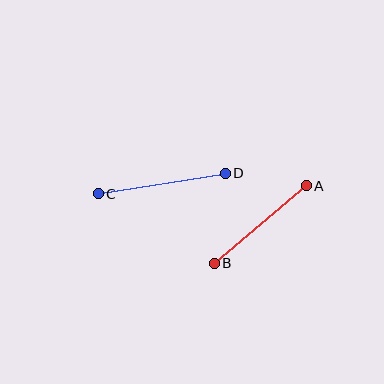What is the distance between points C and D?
The distance is approximately 128 pixels.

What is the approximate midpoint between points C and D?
The midpoint is at approximately (162, 183) pixels.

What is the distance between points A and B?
The distance is approximately 120 pixels.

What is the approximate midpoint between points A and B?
The midpoint is at approximately (260, 225) pixels.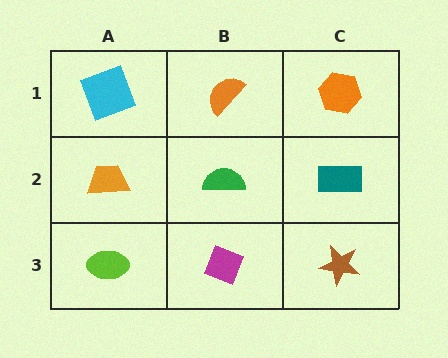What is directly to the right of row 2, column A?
A green semicircle.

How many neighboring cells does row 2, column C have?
3.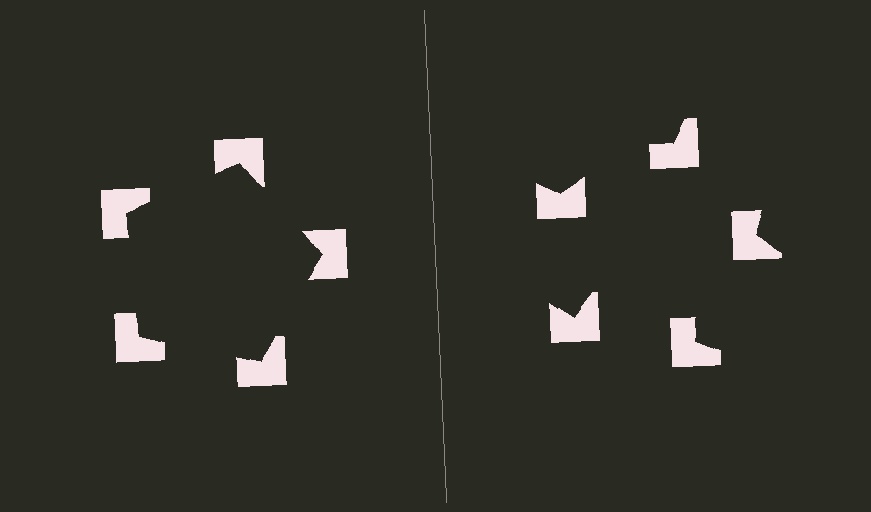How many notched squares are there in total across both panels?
10 — 5 on each side.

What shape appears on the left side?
An illusory pentagon.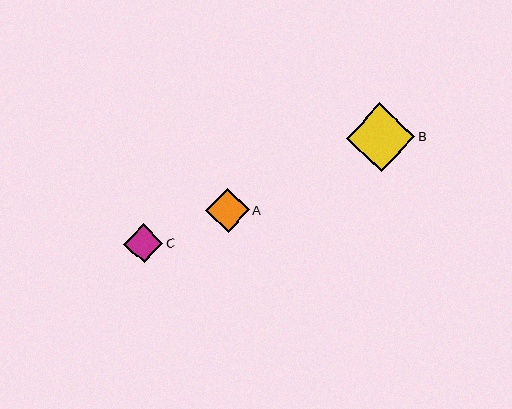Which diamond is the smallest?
Diamond C is the smallest with a size of approximately 40 pixels.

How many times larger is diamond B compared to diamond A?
Diamond B is approximately 1.6 times the size of diamond A.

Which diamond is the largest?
Diamond B is the largest with a size of approximately 69 pixels.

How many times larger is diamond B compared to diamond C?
Diamond B is approximately 1.7 times the size of diamond C.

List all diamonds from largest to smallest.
From largest to smallest: B, A, C.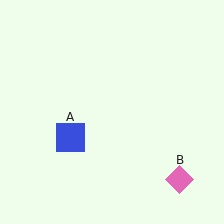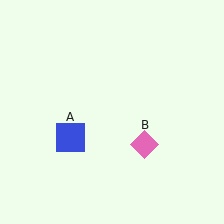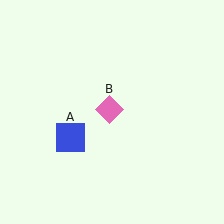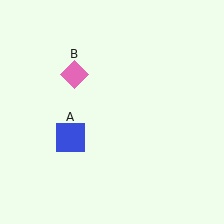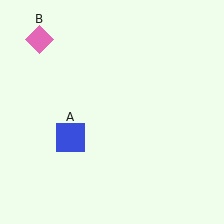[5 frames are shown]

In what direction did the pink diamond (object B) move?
The pink diamond (object B) moved up and to the left.